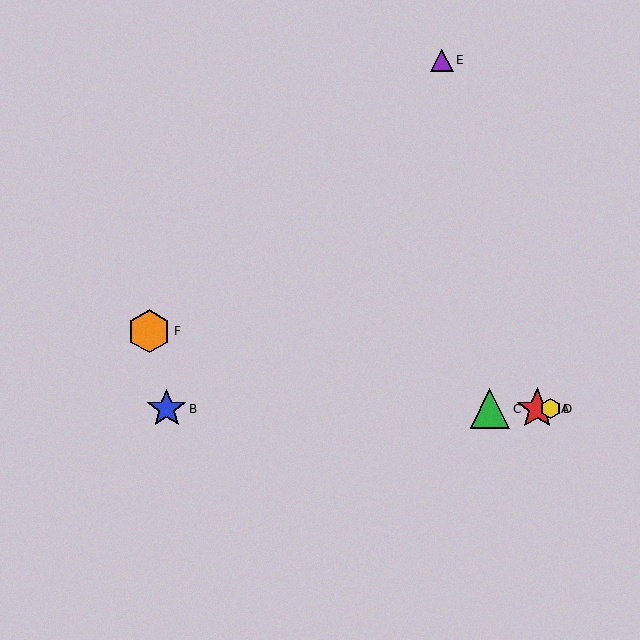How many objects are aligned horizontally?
4 objects (A, B, C, D) are aligned horizontally.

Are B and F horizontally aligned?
No, B is at y≈409 and F is at y≈331.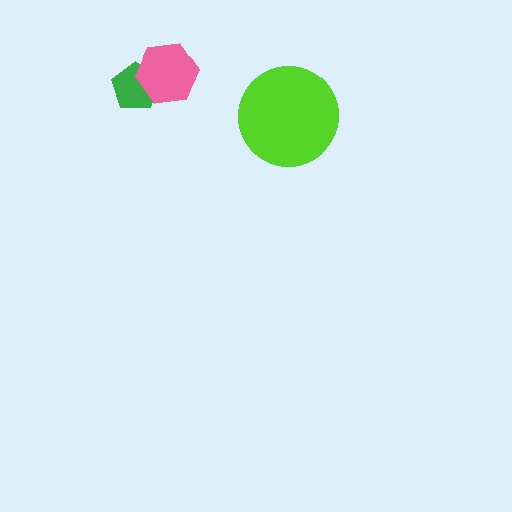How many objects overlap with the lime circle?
0 objects overlap with the lime circle.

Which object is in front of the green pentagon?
The pink hexagon is in front of the green pentagon.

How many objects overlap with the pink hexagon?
1 object overlaps with the pink hexagon.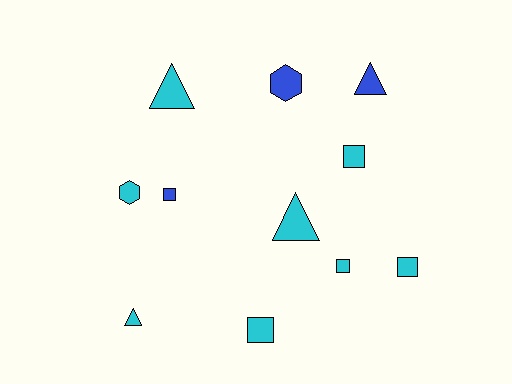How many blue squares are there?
There is 1 blue square.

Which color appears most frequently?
Cyan, with 8 objects.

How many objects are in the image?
There are 11 objects.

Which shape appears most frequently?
Square, with 5 objects.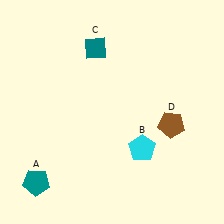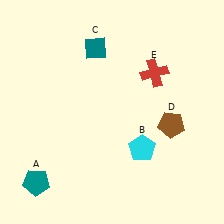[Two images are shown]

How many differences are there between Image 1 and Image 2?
There is 1 difference between the two images.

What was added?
A red cross (E) was added in Image 2.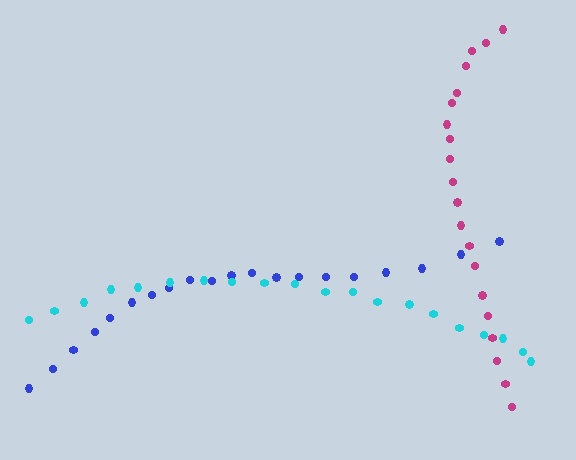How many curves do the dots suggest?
There are 3 distinct paths.